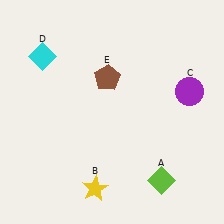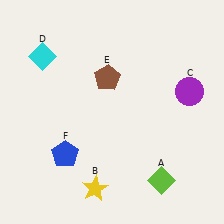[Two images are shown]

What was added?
A blue pentagon (F) was added in Image 2.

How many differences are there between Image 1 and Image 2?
There is 1 difference between the two images.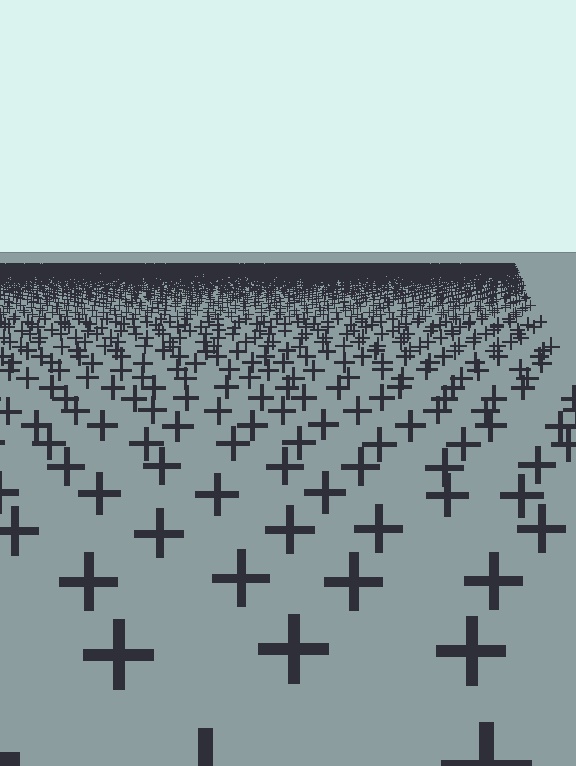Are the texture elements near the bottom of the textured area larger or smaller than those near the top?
Larger. Near the bottom, elements are closer to the viewer and appear at a bigger on-screen size.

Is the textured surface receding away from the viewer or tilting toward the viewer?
The surface is receding away from the viewer. Texture elements get smaller and denser toward the top.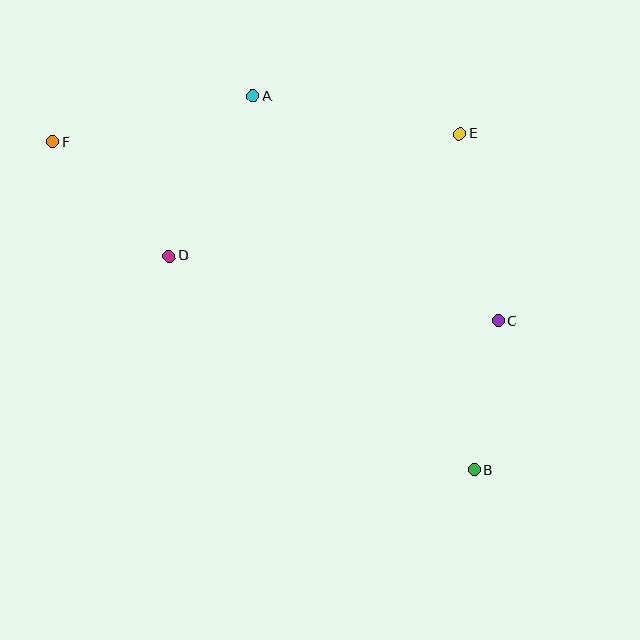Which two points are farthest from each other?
Points B and F are farthest from each other.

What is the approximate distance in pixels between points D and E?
The distance between D and E is approximately 316 pixels.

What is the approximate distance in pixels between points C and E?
The distance between C and E is approximately 191 pixels.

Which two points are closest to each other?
Points B and C are closest to each other.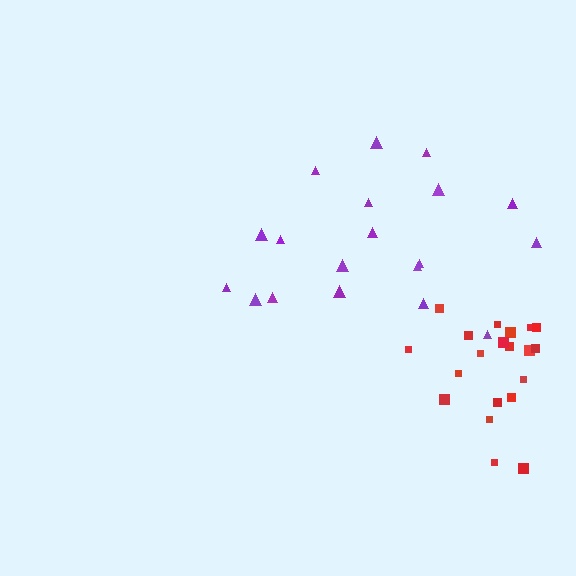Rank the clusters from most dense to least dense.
red, purple.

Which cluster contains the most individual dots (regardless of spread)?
Red (20).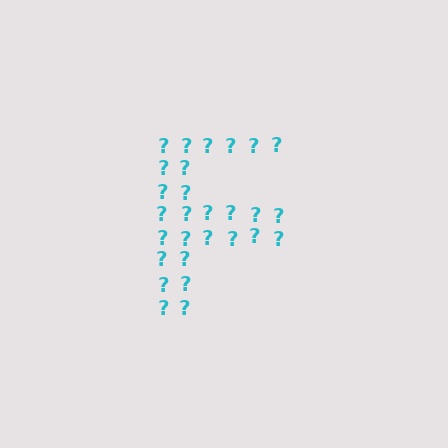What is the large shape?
The large shape is the letter F.